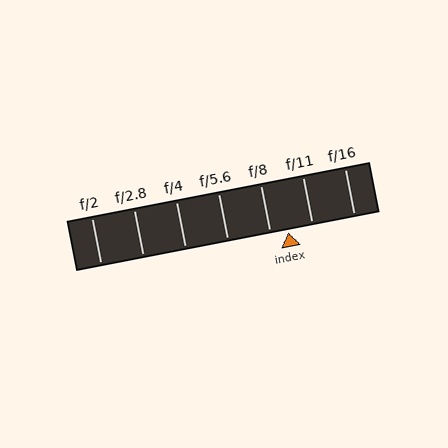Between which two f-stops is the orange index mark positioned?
The index mark is between f/8 and f/11.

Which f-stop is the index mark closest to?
The index mark is closest to f/8.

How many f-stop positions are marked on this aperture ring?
There are 7 f-stop positions marked.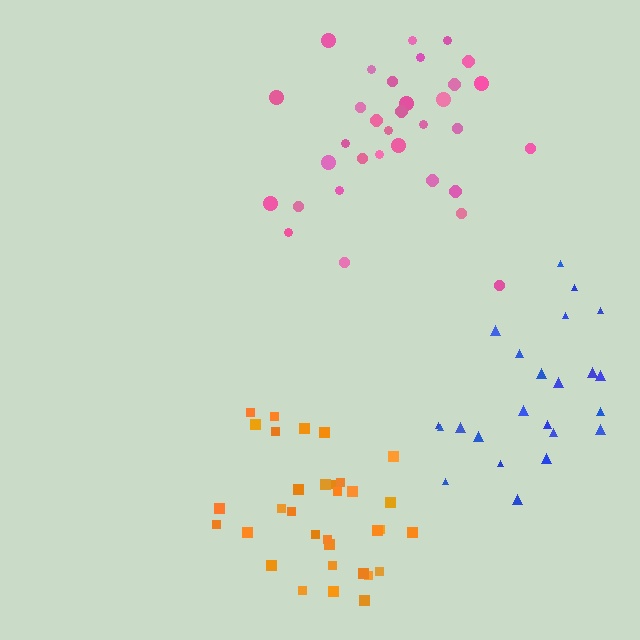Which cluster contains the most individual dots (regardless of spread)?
Orange (33).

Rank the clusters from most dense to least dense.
orange, pink, blue.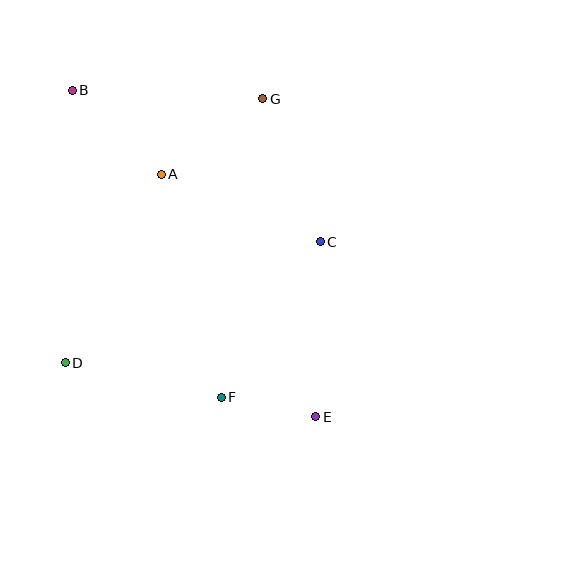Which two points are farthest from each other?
Points B and E are farthest from each other.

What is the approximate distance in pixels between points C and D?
The distance between C and D is approximately 282 pixels.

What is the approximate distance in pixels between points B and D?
The distance between B and D is approximately 273 pixels.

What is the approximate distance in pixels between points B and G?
The distance between B and G is approximately 191 pixels.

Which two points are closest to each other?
Points E and F are closest to each other.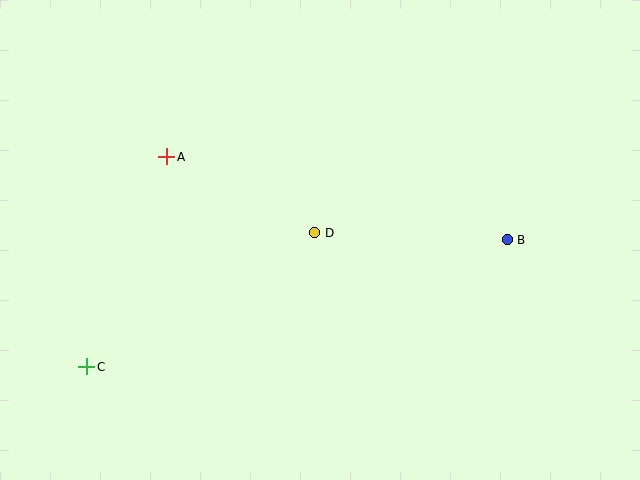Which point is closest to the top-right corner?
Point B is closest to the top-right corner.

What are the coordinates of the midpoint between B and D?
The midpoint between B and D is at (411, 236).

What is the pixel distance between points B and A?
The distance between B and A is 350 pixels.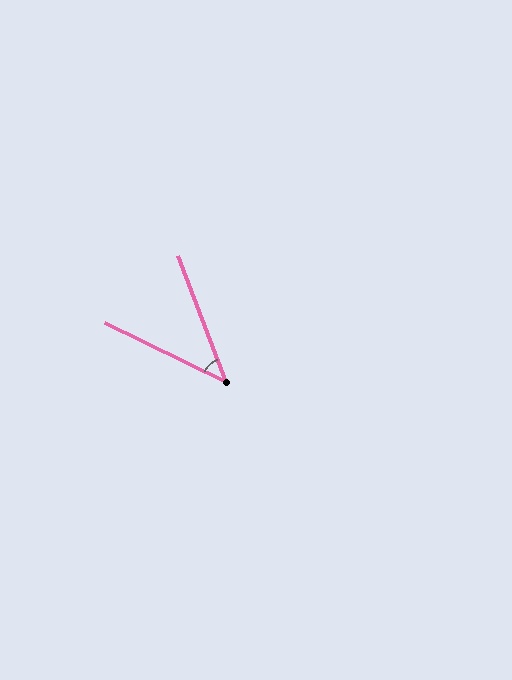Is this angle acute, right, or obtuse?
It is acute.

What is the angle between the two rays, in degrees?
Approximately 43 degrees.